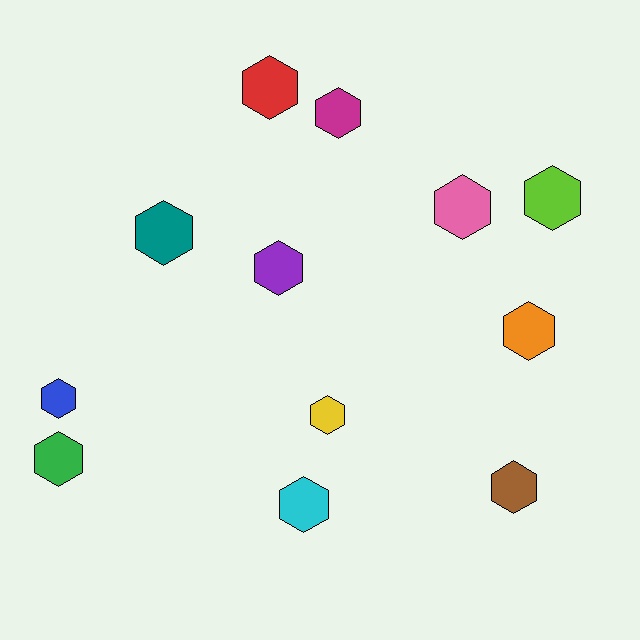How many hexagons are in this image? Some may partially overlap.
There are 12 hexagons.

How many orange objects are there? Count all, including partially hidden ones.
There is 1 orange object.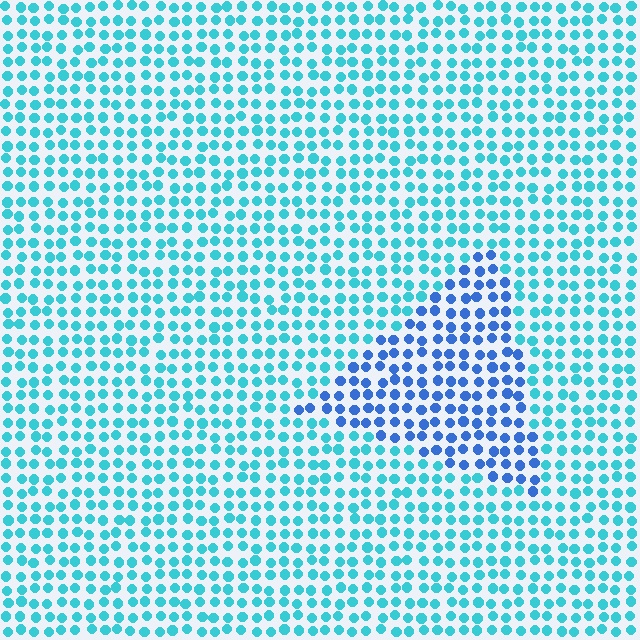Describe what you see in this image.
The image is filled with small cyan elements in a uniform arrangement. A triangle-shaped region is visible where the elements are tinted to a slightly different hue, forming a subtle color boundary.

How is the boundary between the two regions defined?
The boundary is defined purely by a slight shift in hue (about 36 degrees). Spacing, size, and orientation are identical on both sides.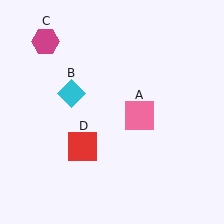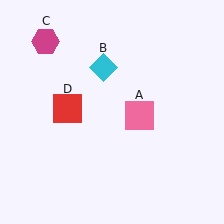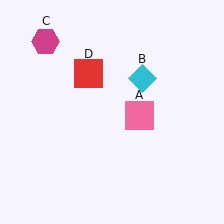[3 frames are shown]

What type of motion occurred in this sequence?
The cyan diamond (object B), red square (object D) rotated clockwise around the center of the scene.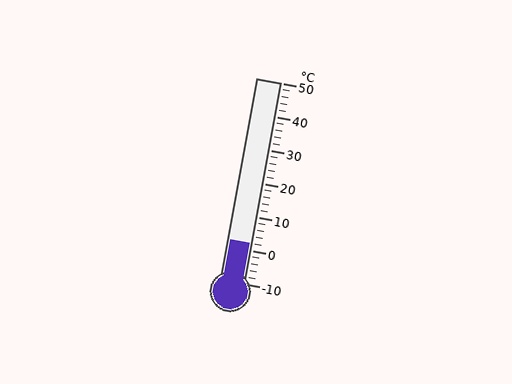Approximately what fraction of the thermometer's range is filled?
The thermometer is filled to approximately 20% of its range.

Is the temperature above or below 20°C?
The temperature is below 20°C.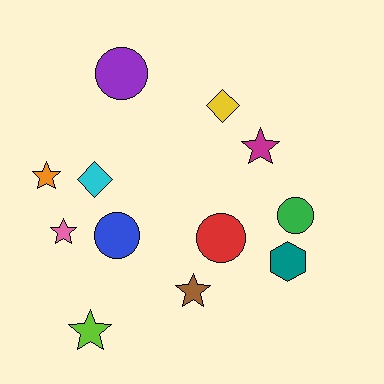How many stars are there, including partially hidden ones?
There are 5 stars.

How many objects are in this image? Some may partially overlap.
There are 12 objects.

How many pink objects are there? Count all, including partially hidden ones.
There is 1 pink object.